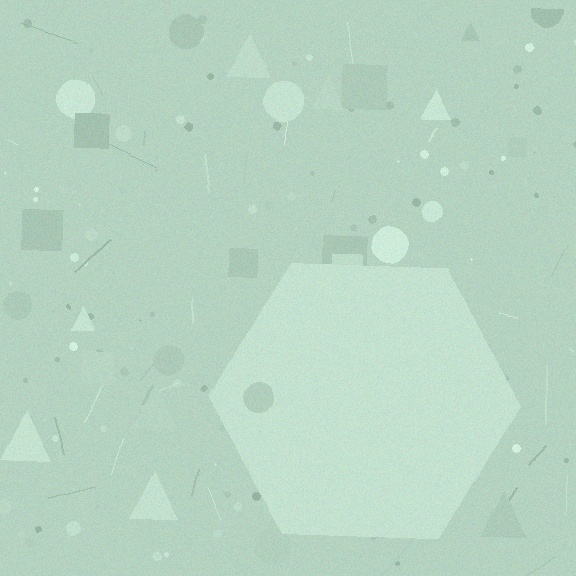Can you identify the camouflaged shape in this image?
The camouflaged shape is a hexagon.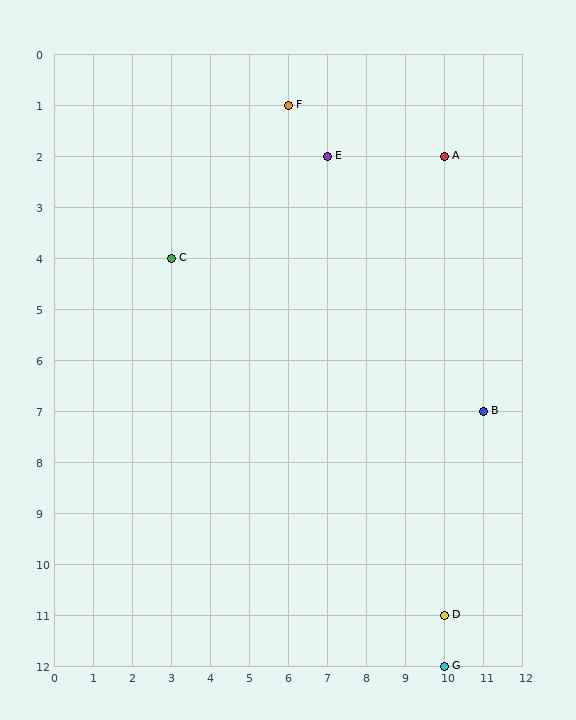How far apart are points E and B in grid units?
Points E and B are 4 columns and 5 rows apart (about 6.4 grid units diagonally).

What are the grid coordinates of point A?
Point A is at grid coordinates (10, 2).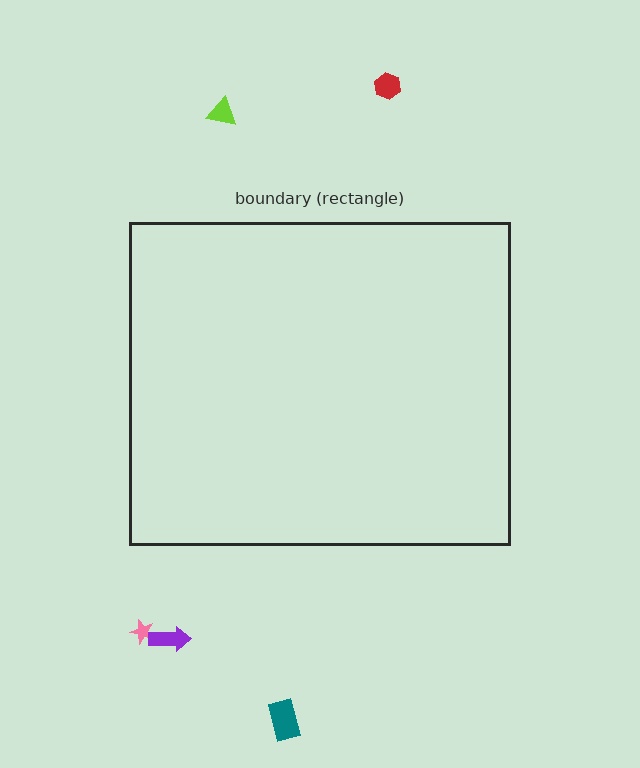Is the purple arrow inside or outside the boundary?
Outside.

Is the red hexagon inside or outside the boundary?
Outside.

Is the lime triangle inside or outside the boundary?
Outside.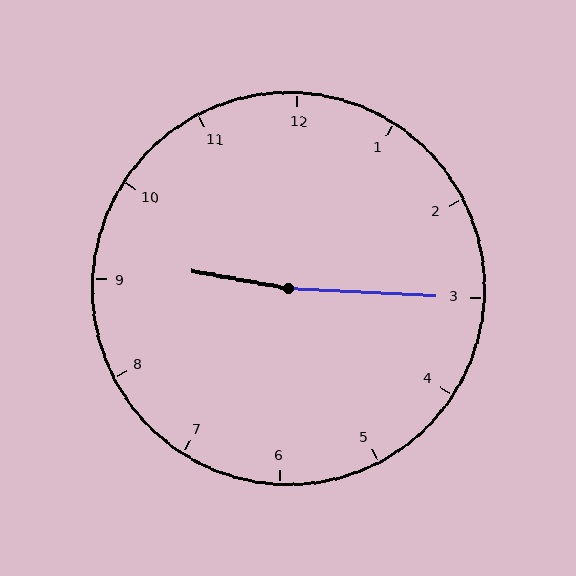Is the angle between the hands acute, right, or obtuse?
It is obtuse.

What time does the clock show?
9:15.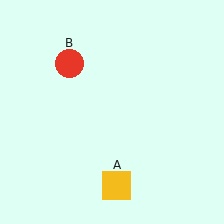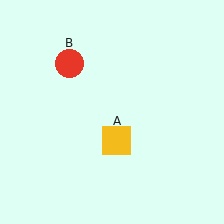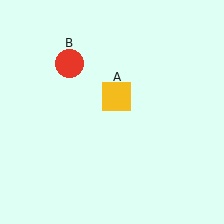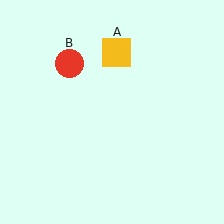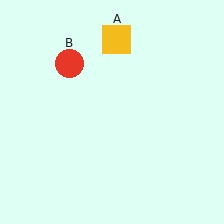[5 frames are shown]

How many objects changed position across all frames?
1 object changed position: yellow square (object A).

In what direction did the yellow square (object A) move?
The yellow square (object A) moved up.